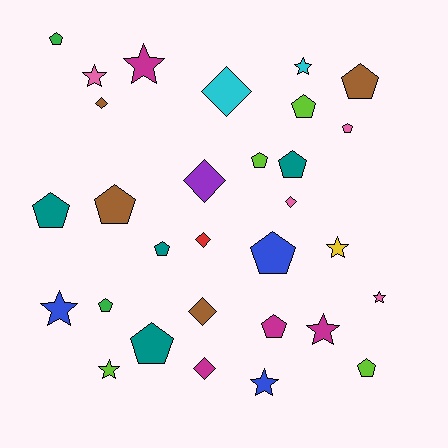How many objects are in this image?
There are 30 objects.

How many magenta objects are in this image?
There are 4 magenta objects.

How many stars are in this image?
There are 9 stars.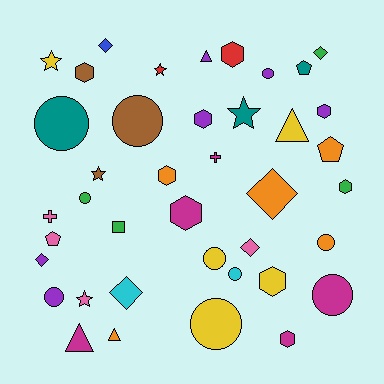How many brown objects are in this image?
There are 3 brown objects.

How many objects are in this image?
There are 40 objects.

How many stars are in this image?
There are 5 stars.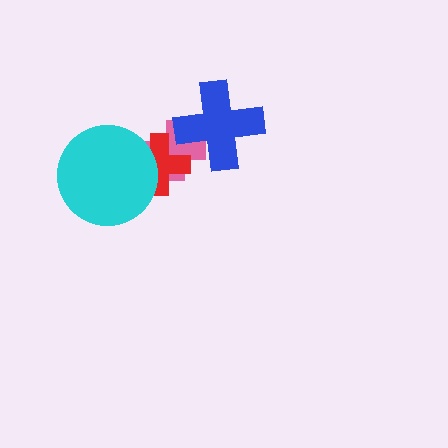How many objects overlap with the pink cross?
2 objects overlap with the pink cross.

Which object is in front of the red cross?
The cyan circle is in front of the red cross.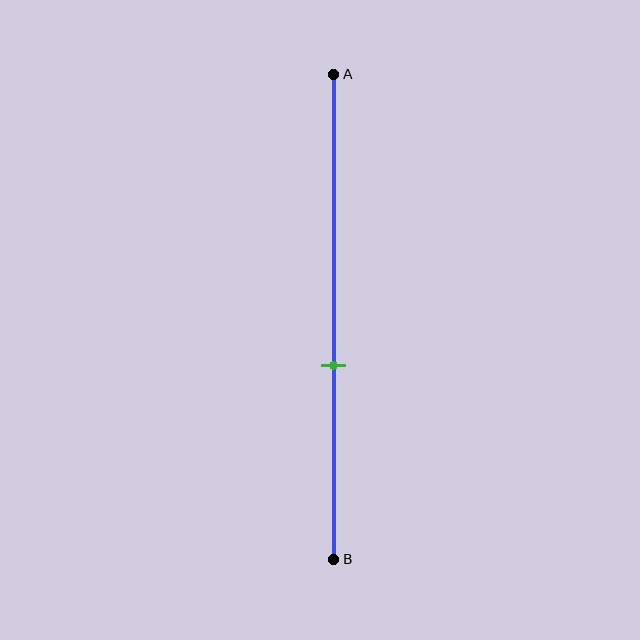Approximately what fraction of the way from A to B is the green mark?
The green mark is approximately 60% of the way from A to B.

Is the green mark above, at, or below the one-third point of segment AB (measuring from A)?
The green mark is below the one-third point of segment AB.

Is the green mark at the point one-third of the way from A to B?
No, the mark is at about 60% from A, not at the 33% one-third point.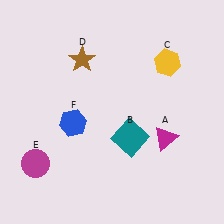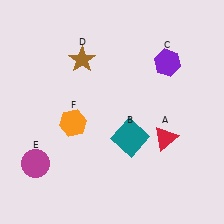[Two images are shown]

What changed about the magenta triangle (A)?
In Image 1, A is magenta. In Image 2, it changed to red.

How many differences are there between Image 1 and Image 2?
There are 3 differences between the two images.